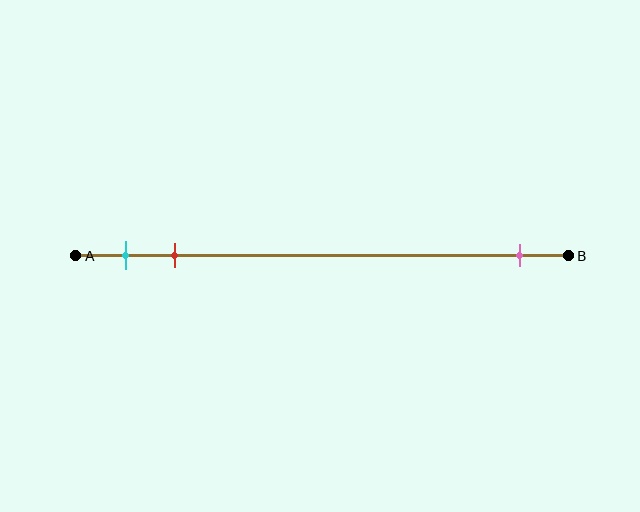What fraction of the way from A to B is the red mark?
The red mark is approximately 20% (0.2) of the way from A to B.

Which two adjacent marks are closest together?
The cyan and red marks are the closest adjacent pair.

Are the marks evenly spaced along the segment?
No, the marks are not evenly spaced.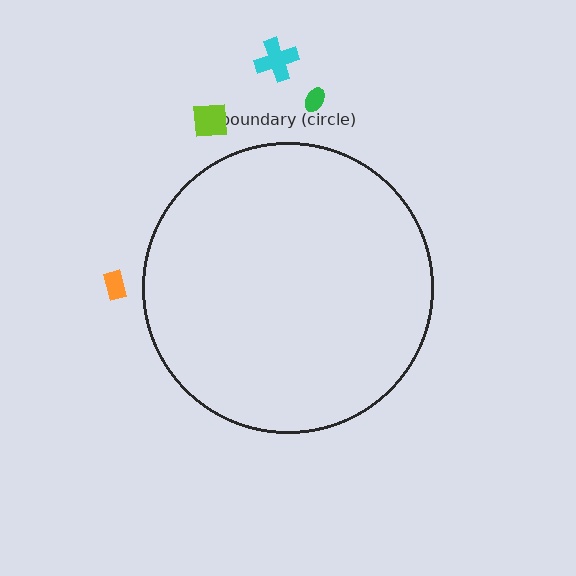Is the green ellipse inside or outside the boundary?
Outside.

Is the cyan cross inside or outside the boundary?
Outside.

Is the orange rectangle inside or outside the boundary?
Outside.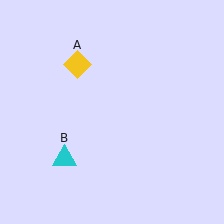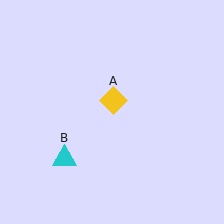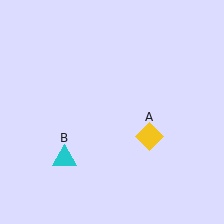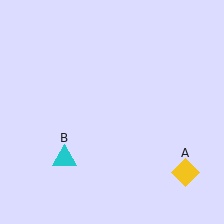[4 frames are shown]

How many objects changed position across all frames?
1 object changed position: yellow diamond (object A).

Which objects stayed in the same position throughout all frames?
Cyan triangle (object B) remained stationary.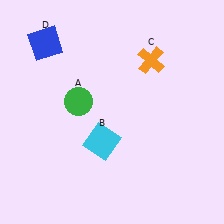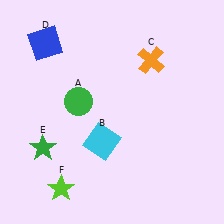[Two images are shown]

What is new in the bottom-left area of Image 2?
A green star (E) was added in the bottom-left area of Image 2.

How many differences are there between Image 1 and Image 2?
There are 2 differences between the two images.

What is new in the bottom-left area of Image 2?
A lime star (F) was added in the bottom-left area of Image 2.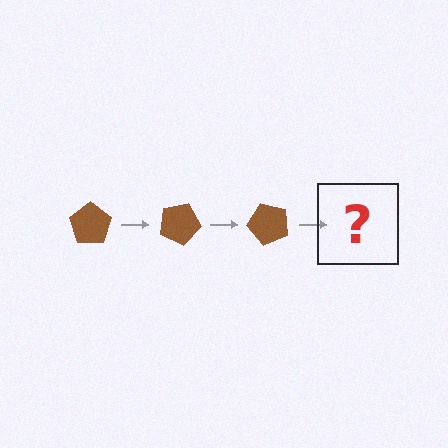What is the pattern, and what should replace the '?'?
The pattern is that the pentagon rotates 25 degrees each step. The '?' should be a brown pentagon rotated 75 degrees.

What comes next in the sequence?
The next element should be a brown pentagon rotated 75 degrees.